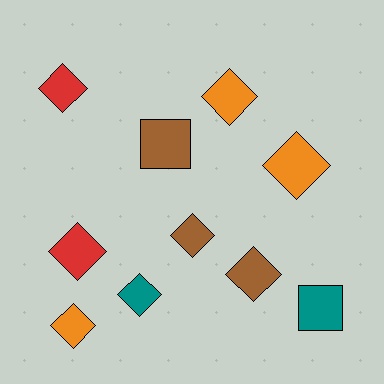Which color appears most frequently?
Brown, with 3 objects.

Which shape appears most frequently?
Diamond, with 8 objects.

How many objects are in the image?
There are 10 objects.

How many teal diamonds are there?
There is 1 teal diamond.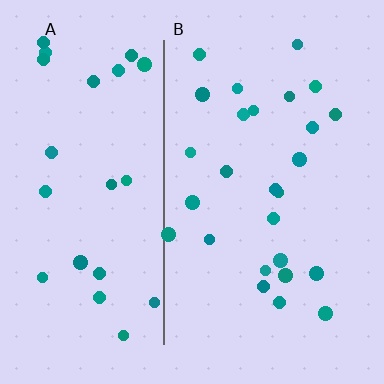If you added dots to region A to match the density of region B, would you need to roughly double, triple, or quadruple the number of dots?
Approximately double.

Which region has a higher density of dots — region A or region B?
B (the right).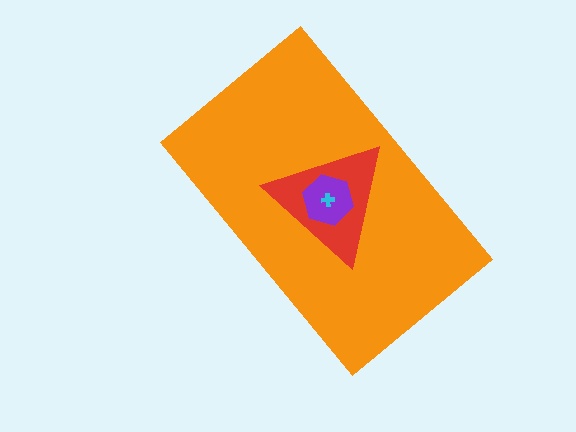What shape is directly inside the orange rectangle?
The red triangle.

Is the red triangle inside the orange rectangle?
Yes.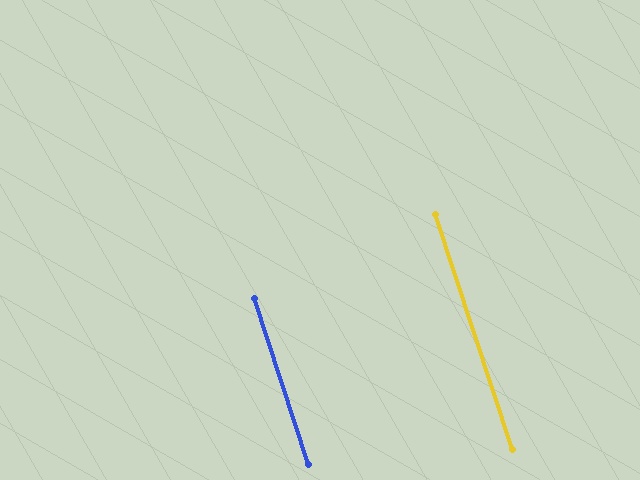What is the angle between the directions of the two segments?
Approximately 0 degrees.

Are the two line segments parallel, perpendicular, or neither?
Parallel — their directions differ by only 0.1°.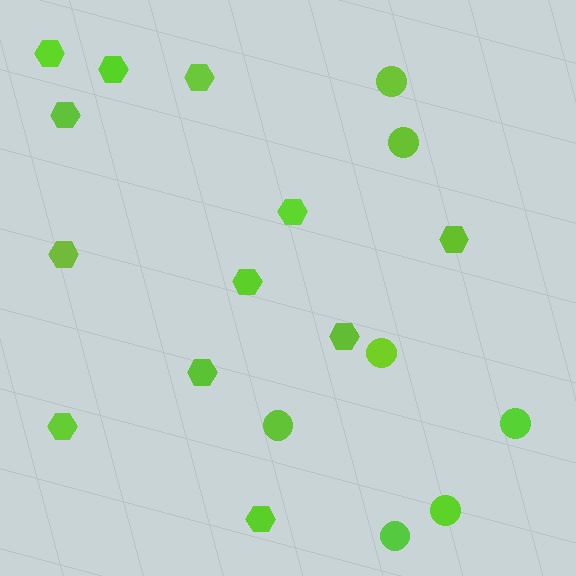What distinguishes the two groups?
There are 2 groups: one group of hexagons (12) and one group of circles (7).